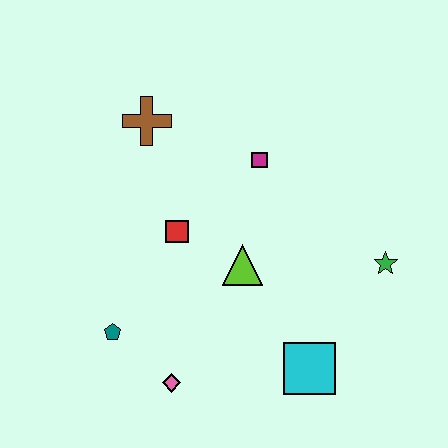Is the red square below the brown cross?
Yes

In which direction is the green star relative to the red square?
The green star is to the right of the red square.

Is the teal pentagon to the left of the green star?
Yes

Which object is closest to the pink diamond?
The teal pentagon is closest to the pink diamond.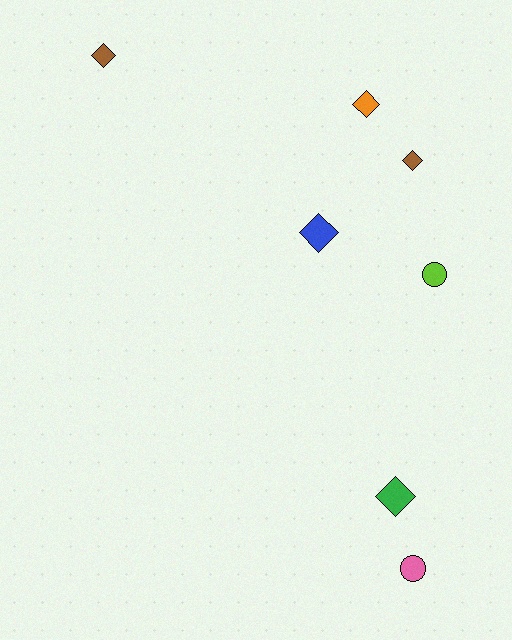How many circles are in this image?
There are 2 circles.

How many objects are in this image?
There are 7 objects.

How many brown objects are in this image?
There are 2 brown objects.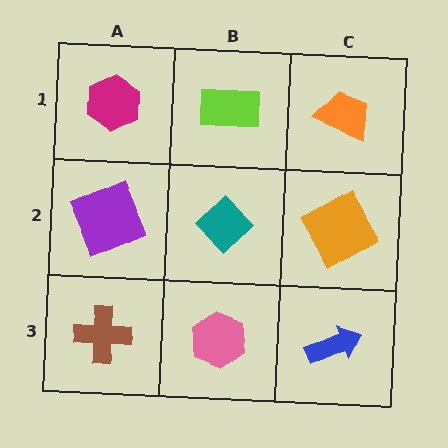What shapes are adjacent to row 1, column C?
An orange square (row 2, column C), a lime rectangle (row 1, column B).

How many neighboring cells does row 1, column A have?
2.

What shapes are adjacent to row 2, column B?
A lime rectangle (row 1, column B), a pink hexagon (row 3, column B), a purple square (row 2, column A), an orange square (row 2, column C).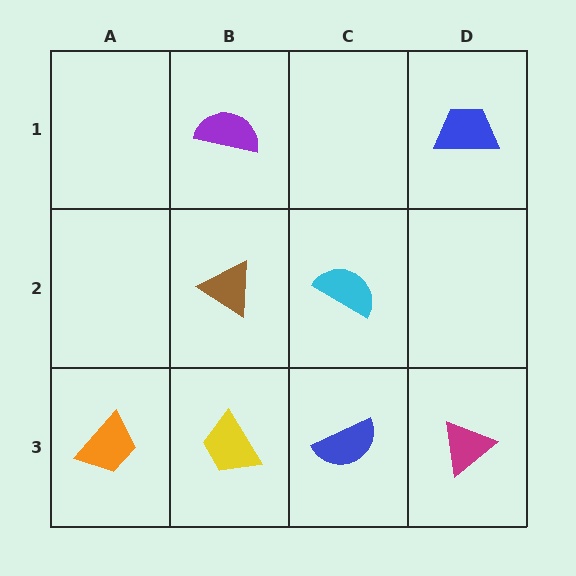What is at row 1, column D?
A blue trapezoid.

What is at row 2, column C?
A cyan semicircle.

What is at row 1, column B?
A purple semicircle.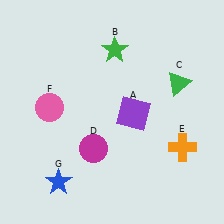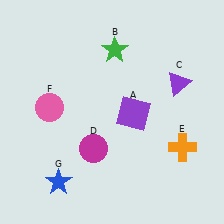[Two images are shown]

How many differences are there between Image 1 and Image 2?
There is 1 difference between the two images.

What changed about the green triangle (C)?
In Image 1, C is green. In Image 2, it changed to purple.